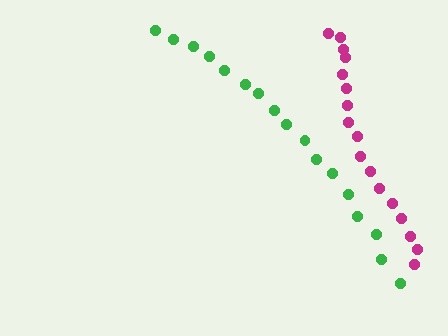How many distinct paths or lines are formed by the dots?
There are 2 distinct paths.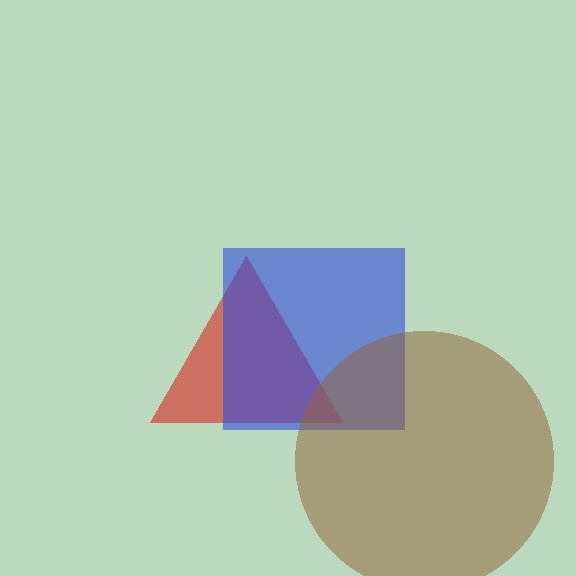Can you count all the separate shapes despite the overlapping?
Yes, there are 3 separate shapes.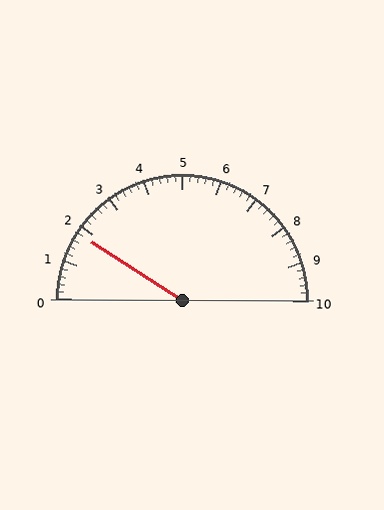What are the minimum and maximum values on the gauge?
The gauge ranges from 0 to 10.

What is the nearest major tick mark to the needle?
The nearest major tick mark is 2.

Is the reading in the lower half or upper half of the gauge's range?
The reading is in the lower half of the range (0 to 10).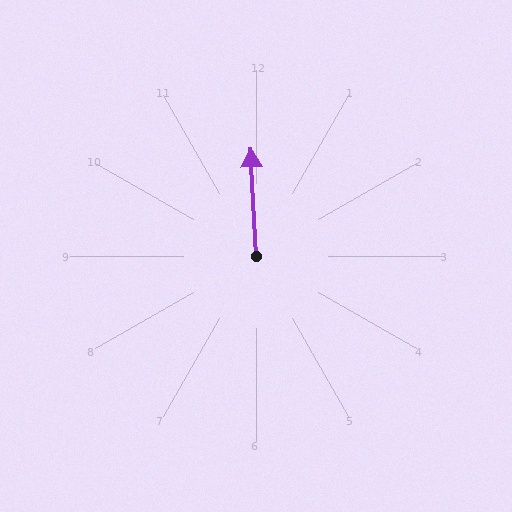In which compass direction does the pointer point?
North.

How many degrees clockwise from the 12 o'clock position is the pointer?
Approximately 357 degrees.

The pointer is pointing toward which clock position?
Roughly 12 o'clock.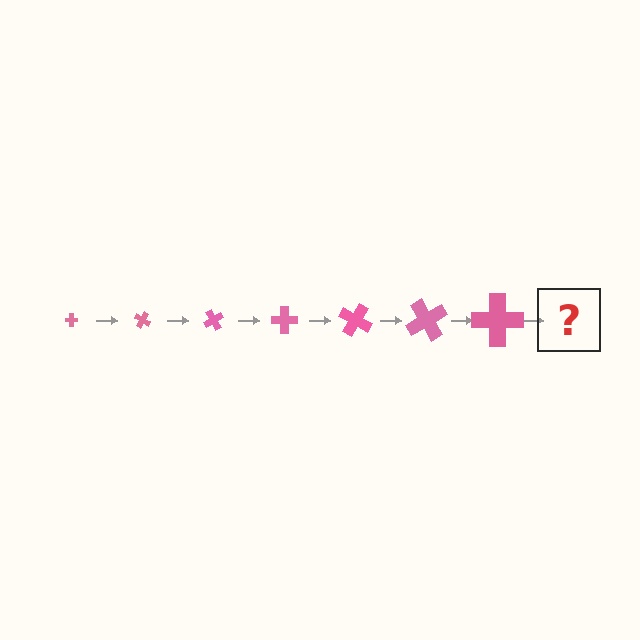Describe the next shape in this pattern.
It should be a cross, larger than the previous one and rotated 210 degrees from the start.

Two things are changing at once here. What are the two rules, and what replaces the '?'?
The two rules are that the cross grows larger each step and it rotates 30 degrees each step. The '?' should be a cross, larger than the previous one and rotated 210 degrees from the start.